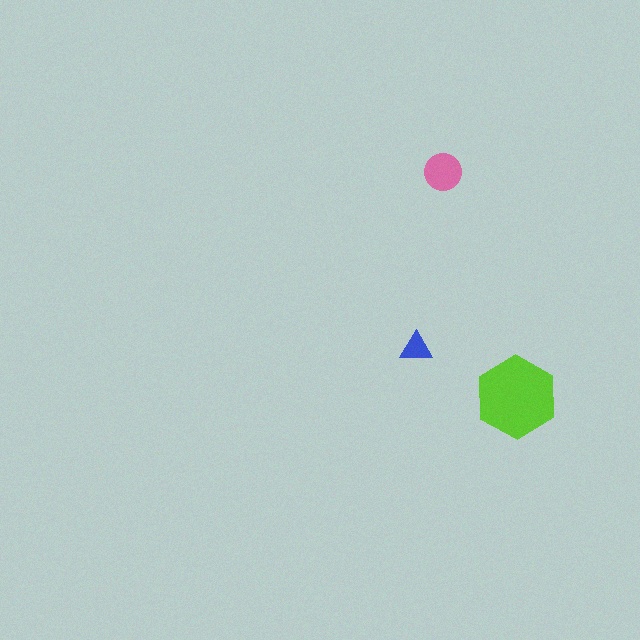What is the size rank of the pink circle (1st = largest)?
2nd.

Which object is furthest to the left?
The blue triangle is leftmost.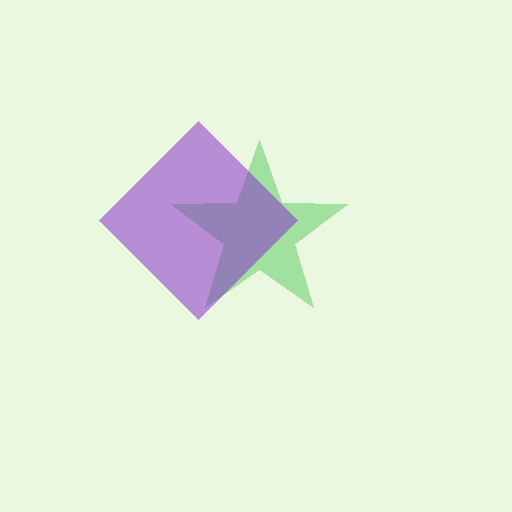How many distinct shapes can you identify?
There are 2 distinct shapes: a green star, a purple diamond.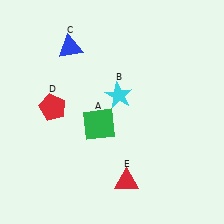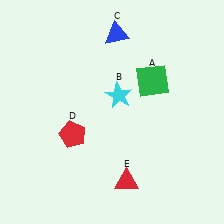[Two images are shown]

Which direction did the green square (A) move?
The green square (A) moved right.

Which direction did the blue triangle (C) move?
The blue triangle (C) moved right.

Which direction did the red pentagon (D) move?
The red pentagon (D) moved down.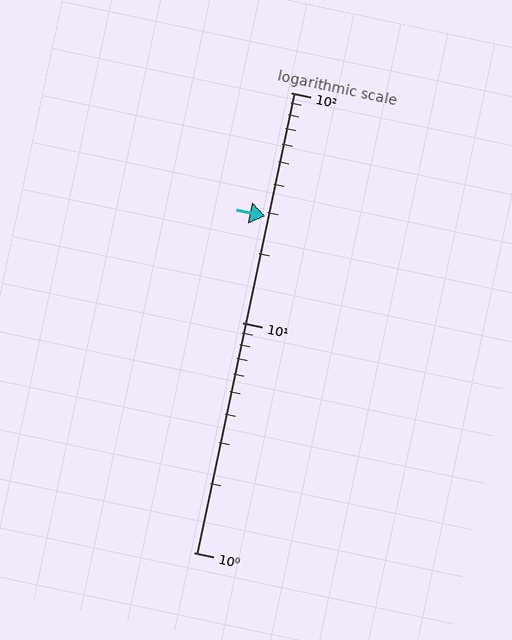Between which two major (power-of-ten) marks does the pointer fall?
The pointer is between 10 and 100.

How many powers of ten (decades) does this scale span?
The scale spans 2 decades, from 1 to 100.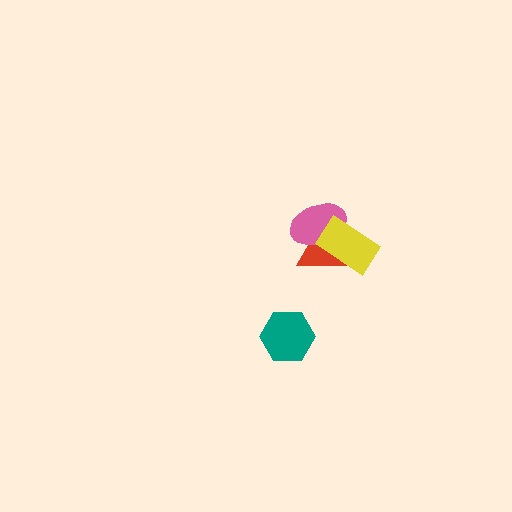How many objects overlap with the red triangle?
2 objects overlap with the red triangle.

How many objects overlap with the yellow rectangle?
2 objects overlap with the yellow rectangle.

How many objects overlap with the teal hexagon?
0 objects overlap with the teal hexagon.